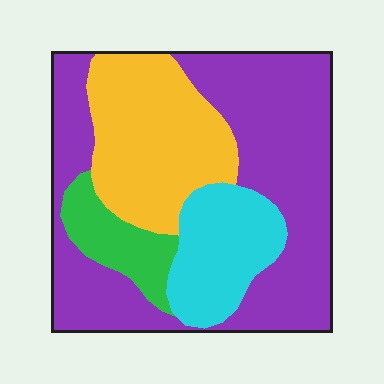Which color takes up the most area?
Purple, at roughly 50%.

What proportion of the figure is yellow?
Yellow covers 25% of the figure.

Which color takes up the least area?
Green, at roughly 10%.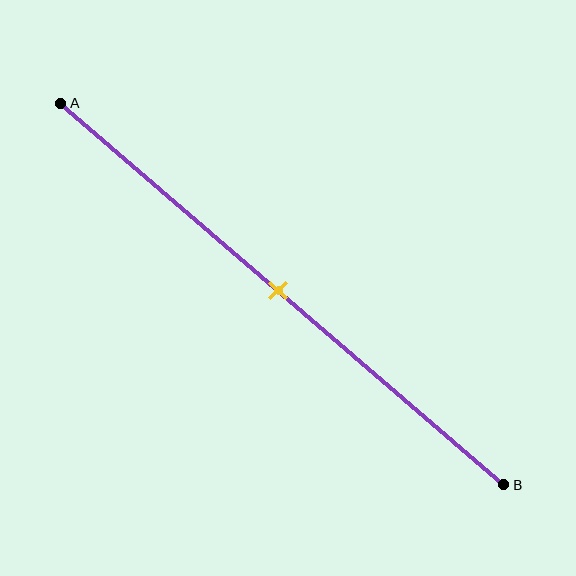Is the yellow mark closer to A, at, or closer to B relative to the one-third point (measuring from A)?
The yellow mark is closer to point B than the one-third point of segment AB.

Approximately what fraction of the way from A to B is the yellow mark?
The yellow mark is approximately 50% of the way from A to B.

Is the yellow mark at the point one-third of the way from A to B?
No, the mark is at about 50% from A, not at the 33% one-third point.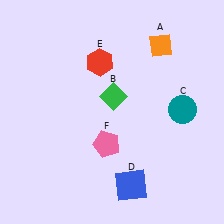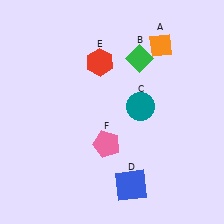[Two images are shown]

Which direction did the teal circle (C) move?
The teal circle (C) moved left.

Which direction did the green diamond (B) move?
The green diamond (B) moved up.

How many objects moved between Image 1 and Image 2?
2 objects moved between the two images.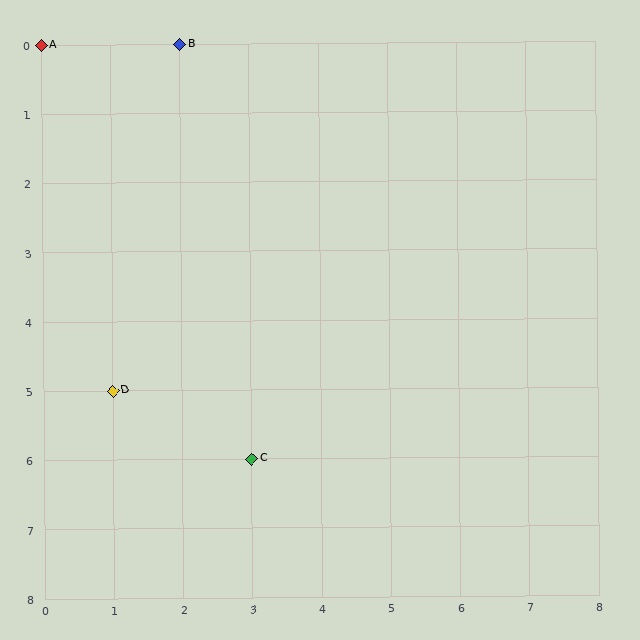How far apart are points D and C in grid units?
Points D and C are 2 columns and 1 row apart (about 2.2 grid units diagonally).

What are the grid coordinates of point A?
Point A is at grid coordinates (0, 0).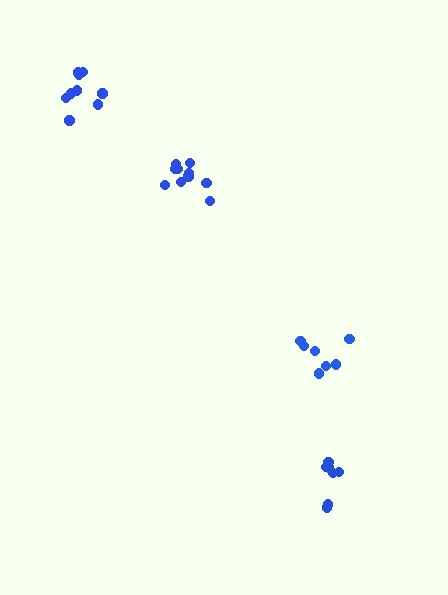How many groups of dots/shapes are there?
There are 4 groups.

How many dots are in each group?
Group 1: 7 dots, Group 2: 7 dots, Group 3: 9 dots, Group 4: 10 dots (33 total).